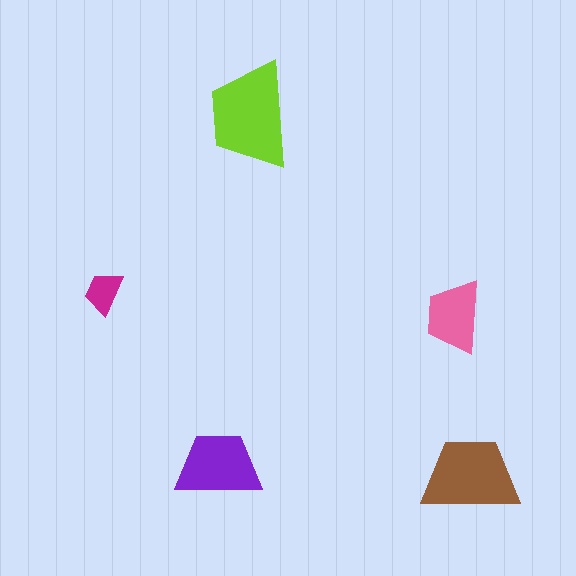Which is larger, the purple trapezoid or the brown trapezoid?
The brown one.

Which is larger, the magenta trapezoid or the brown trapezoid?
The brown one.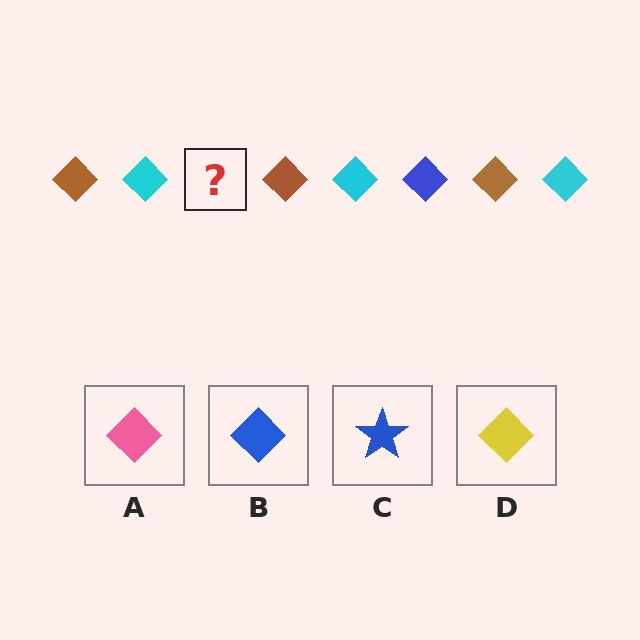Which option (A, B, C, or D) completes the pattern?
B.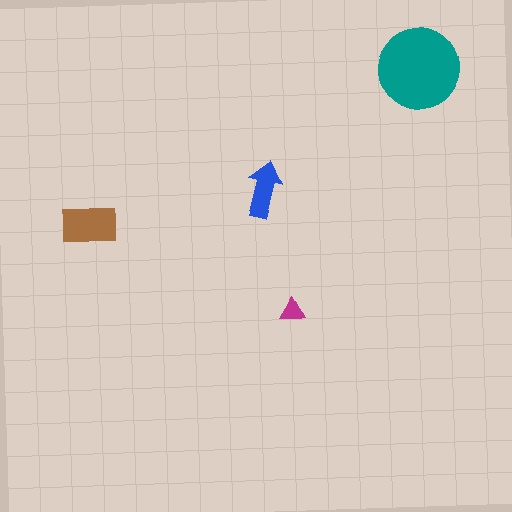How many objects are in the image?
There are 4 objects in the image.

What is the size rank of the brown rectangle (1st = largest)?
2nd.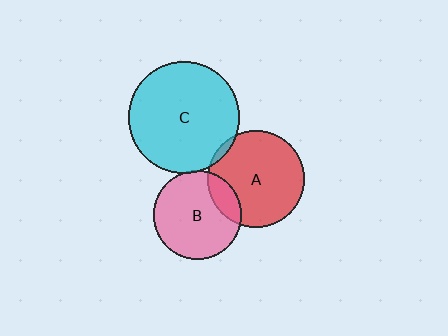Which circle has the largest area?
Circle C (cyan).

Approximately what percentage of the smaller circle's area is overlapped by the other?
Approximately 5%.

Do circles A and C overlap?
Yes.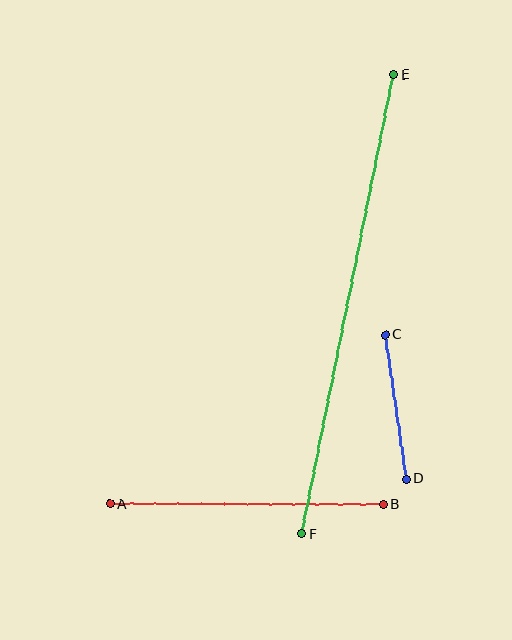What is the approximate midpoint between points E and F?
The midpoint is at approximately (348, 304) pixels.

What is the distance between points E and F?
The distance is approximately 468 pixels.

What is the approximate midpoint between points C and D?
The midpoint is at approximately (396, 407) pixels.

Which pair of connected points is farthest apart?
Points E and F are farthest apart.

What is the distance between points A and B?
The distance is approximately 273 pixels.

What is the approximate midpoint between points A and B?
The midpoint is at approximately (247, 504) pixels.